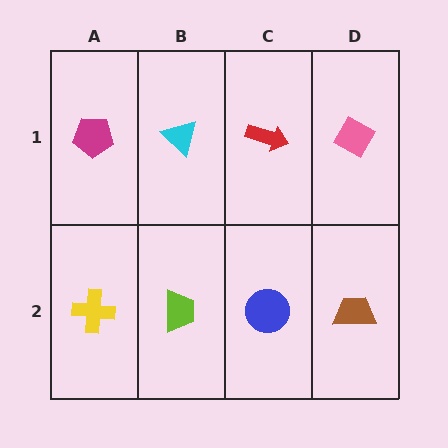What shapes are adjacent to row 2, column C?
A red arrow (row 1, column C), a lime trapezoid (row 2, column B), a brown trapezoid (row 2, column D).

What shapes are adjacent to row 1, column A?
A yellow cross (row 2, column A), a cyan triangle (row 1, column B).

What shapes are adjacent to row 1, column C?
A blue circle (row 2, column C), a cyan triangle (row 1, column B), a pink diamond (row 1, column D).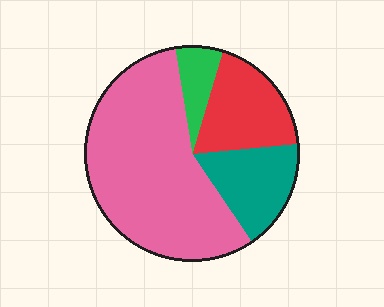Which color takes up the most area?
Pink, at roughly 55%.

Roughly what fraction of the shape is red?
Red takes up about one fifth (1/5) of the shape.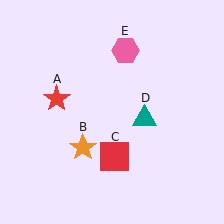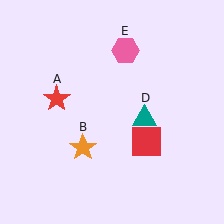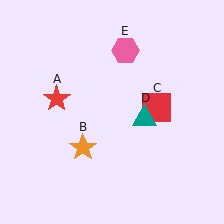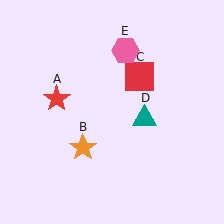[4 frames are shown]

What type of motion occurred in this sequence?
The red square (object C) rotated counterclockwise around the center of the scene.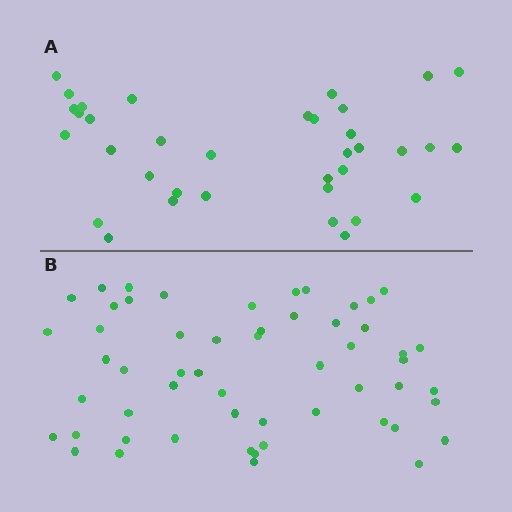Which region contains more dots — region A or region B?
Region B (the bottom region) has more dots.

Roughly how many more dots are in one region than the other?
Region B has approximately 20 more dots than region A.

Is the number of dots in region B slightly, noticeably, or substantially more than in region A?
Region B has substantially more. The ratio is roughly 1.5 to 1.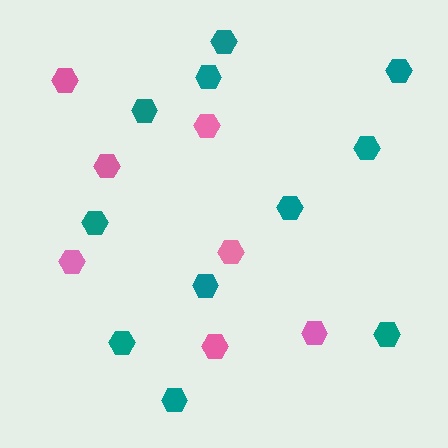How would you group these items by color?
There are 2 groups: one group of pink hexagons (7) and one group of teal hexagons (11).